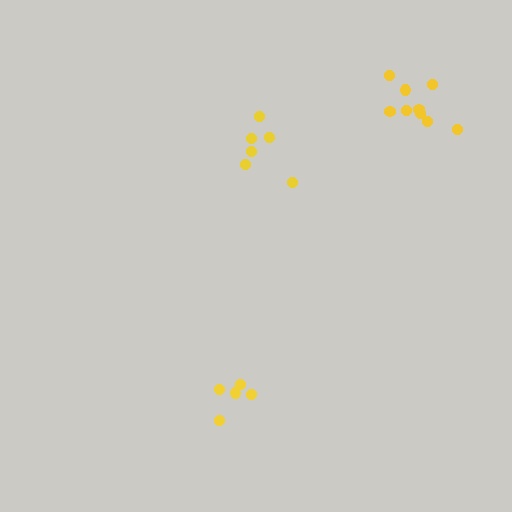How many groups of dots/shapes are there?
There are 3 groups.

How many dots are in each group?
Group 1: 5 dots, Group 2: 6 dots, Group 3: 9 dots (20 total).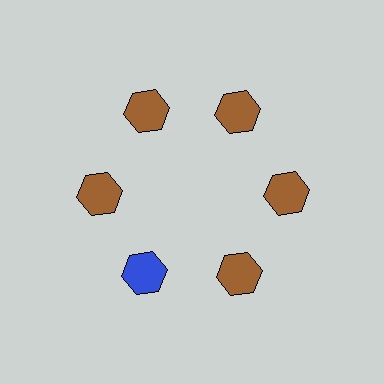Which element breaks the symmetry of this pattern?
The blue hexagon at roughly the 7 o'clock position breaks the symmetry. All other shapes are brown hexagons.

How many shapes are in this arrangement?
There are 6 shapes arranged in a ring pattern.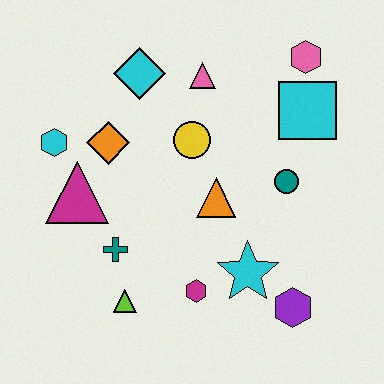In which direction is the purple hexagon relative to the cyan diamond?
The purple hexagon is below the cyan diamond.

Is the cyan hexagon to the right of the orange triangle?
No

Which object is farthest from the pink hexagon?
The lime triangle is farthest from the pink hexagon.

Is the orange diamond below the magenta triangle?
No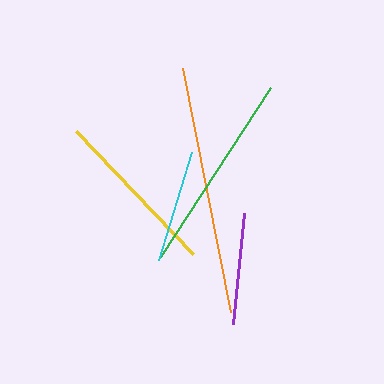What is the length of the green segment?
The green segment is approximately 202 pixels long.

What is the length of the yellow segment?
The yellow segment is approximately 170 pixels long.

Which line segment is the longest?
The orange line is the longest at approximately 249 pixels.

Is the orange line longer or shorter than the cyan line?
The orange line is longer than the cyan line.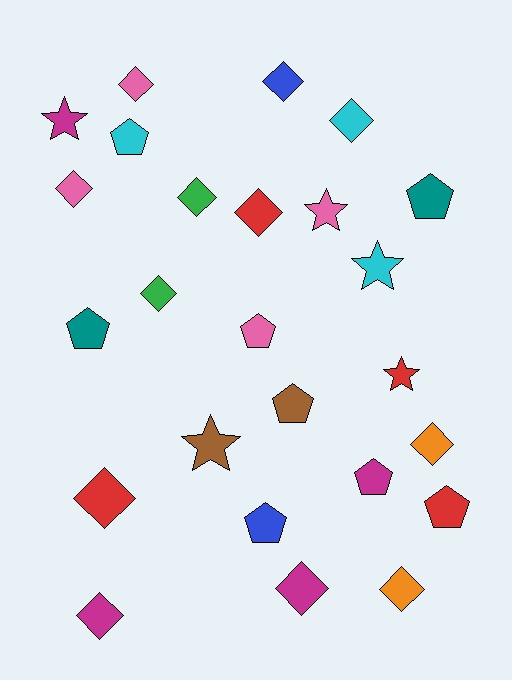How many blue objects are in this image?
There are 2 blue objects.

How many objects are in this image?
There are 25 objects.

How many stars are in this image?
There are 5 stars.